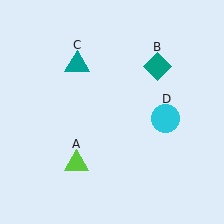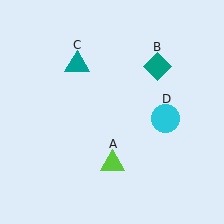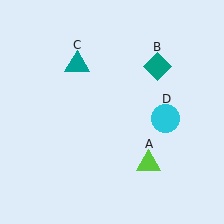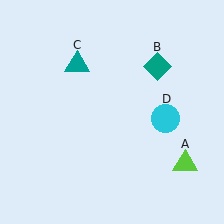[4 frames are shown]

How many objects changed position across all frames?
1 object changed position: lime triangle (object A).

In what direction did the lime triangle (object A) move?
The lime triangle (object A) moved right.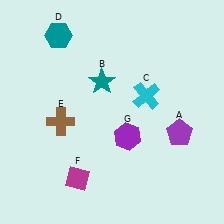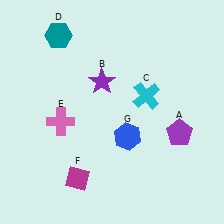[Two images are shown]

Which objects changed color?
B changed from teal to purple. E changed from brown to pink. G changed from purple to blue.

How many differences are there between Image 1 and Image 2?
There are 3 differences between the two images.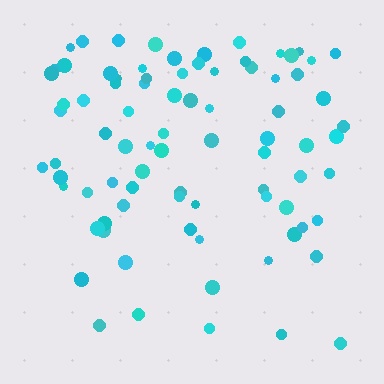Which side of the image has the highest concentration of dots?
The top.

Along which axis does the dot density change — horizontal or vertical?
Vertical.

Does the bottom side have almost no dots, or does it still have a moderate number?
Still a moderate number, just noticeably fewer than the top.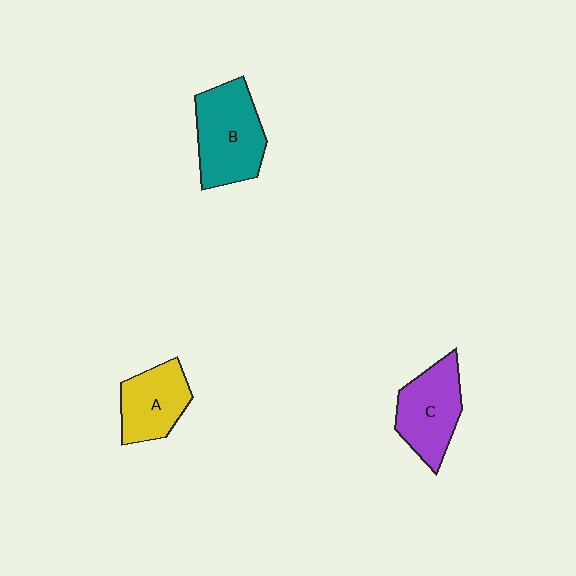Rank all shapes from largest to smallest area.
From largest to smallest: B (teal), C (purple), A (yellow).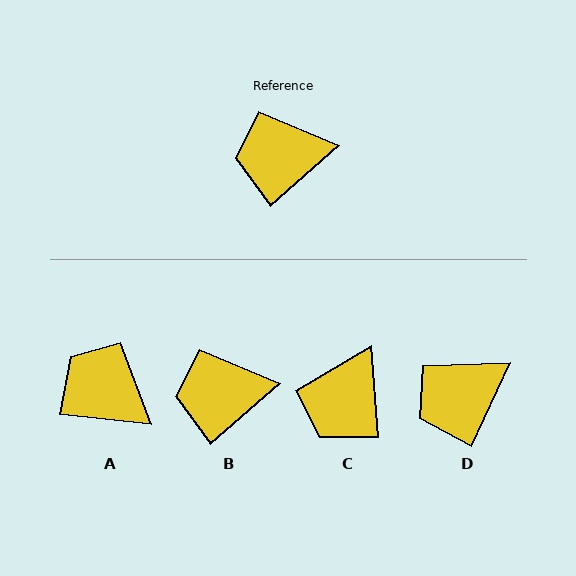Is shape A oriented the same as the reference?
No, it is off by about 47 degrees.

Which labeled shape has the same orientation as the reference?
B.